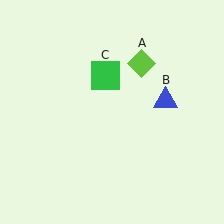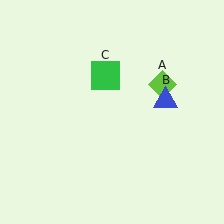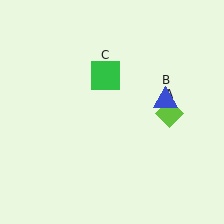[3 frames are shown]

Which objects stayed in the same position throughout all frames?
Blue triangle (object B) and green square (object C) remained stationary.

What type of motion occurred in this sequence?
The lime diamond (object A) rotated clockwise around the center of the scene.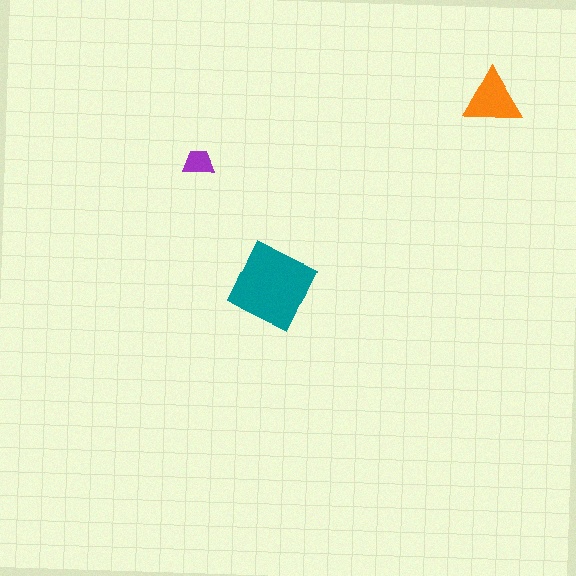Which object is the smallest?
The purple trapezoid.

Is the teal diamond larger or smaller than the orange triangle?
Larger.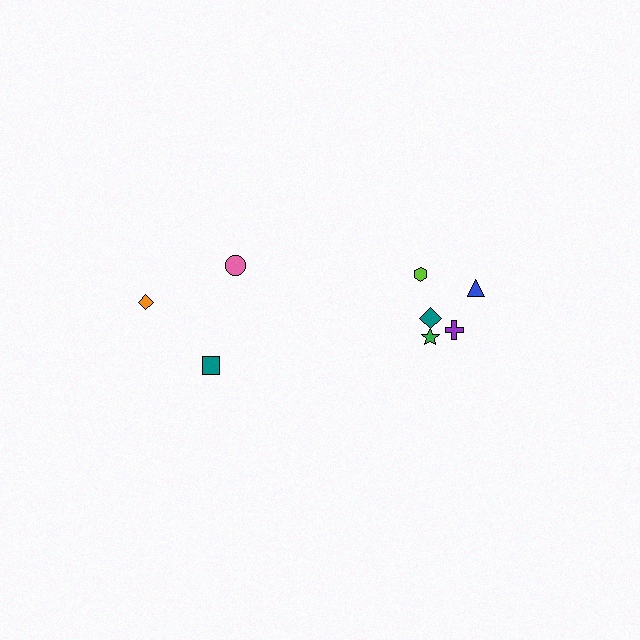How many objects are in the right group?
There are 5 objects.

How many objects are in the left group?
There are 3 objects.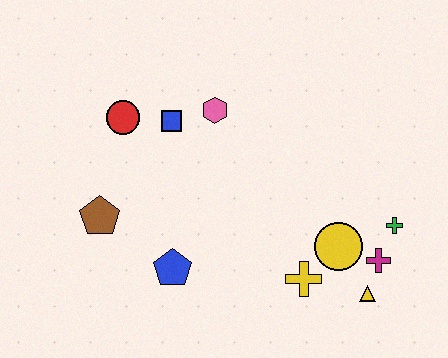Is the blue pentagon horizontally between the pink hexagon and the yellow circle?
No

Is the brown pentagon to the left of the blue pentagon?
Yes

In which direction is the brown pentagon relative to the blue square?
The brown pentagon is below the blue square.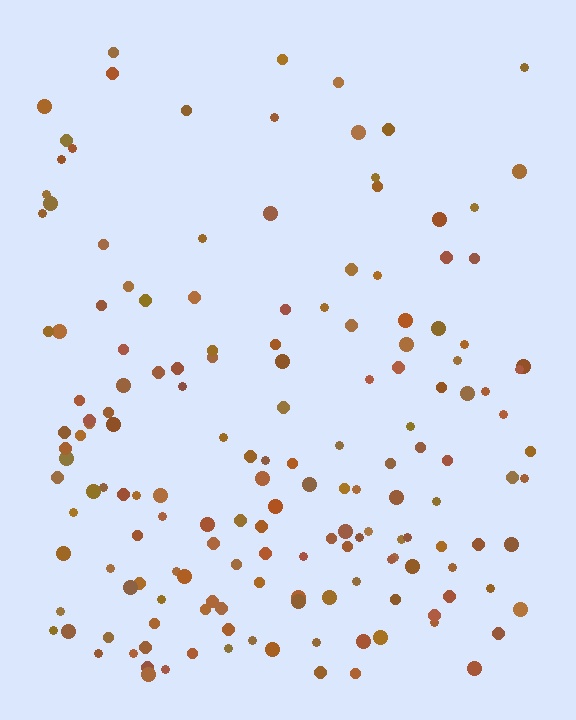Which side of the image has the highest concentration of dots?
The bottom.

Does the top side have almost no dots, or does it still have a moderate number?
Still a moderate number, just noticeably fewer than the bottom.